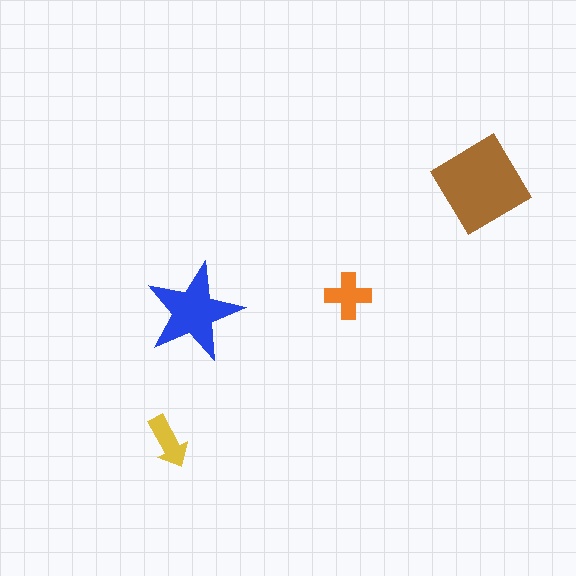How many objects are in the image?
There are 4 objects in the image.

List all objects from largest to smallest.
The brown diamond, the blue star, the orange cross, the yellow arrow.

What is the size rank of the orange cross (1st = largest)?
3rd.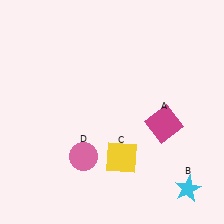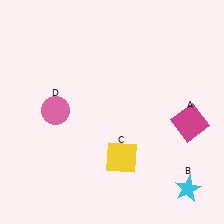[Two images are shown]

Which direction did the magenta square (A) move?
The magenta square (A) moved right.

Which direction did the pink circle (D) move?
The pink circle (D) moved up.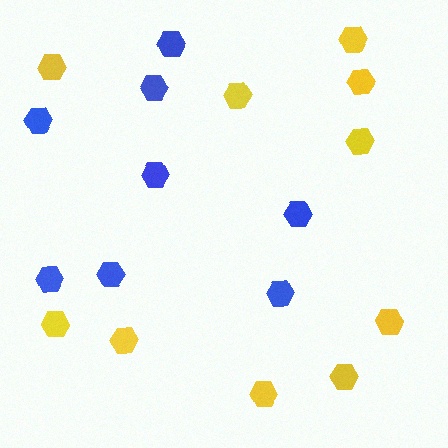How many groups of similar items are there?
There are 2 groups: one group of blue hexagons (8) and one group of yellow hexagons (10).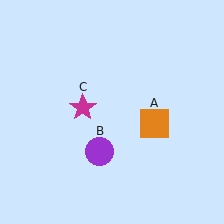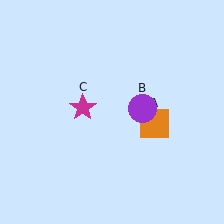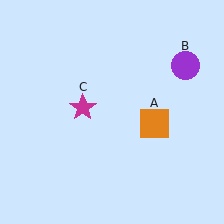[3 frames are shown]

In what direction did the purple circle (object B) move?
The purple circle (object B) moved up and to the right.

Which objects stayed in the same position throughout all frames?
Orange square (object A) and magenta star (object C) remained stationary.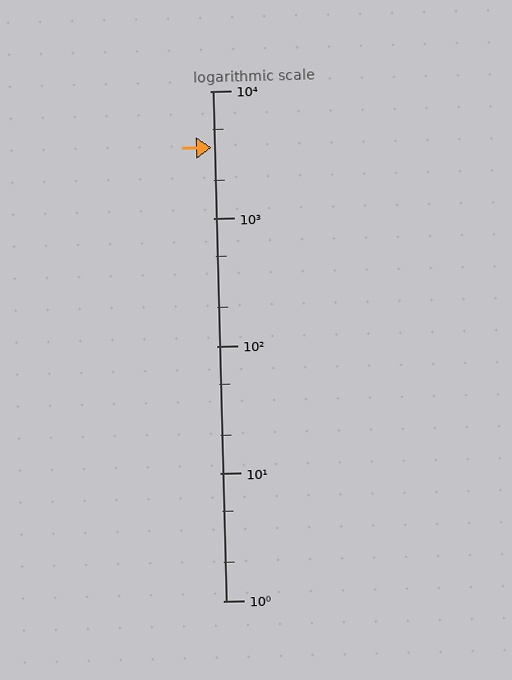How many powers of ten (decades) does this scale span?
The scale spans 4 decades, from 1 to 10000.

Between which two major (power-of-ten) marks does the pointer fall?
The pointer is between 1000 and 10000.